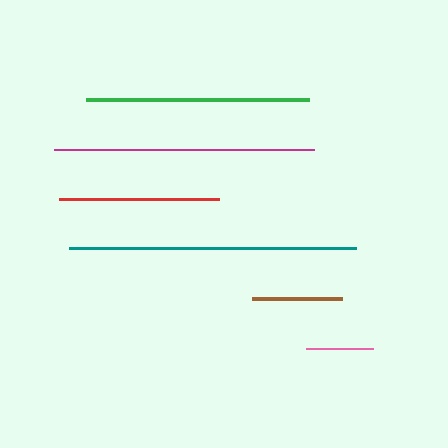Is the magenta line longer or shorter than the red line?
The magenta line is longer than the red line.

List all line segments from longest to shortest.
From longest to shortest: teal, magenta, green, red, brown, pink.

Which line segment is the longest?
The teal line is the longest at approximately 287 pixels.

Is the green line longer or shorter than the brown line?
The green line is longer than the brown line.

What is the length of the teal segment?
The teal segment is approximately 287 pixels long.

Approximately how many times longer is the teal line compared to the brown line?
The teal line is approximately 3.2 times the length of the brown line.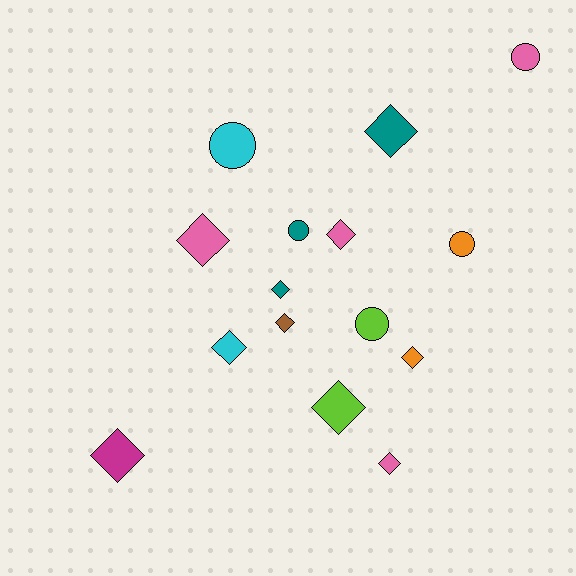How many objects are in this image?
There are 15 objects.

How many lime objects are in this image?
There are 2 lime objects.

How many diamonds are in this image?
There are 10 diamonds.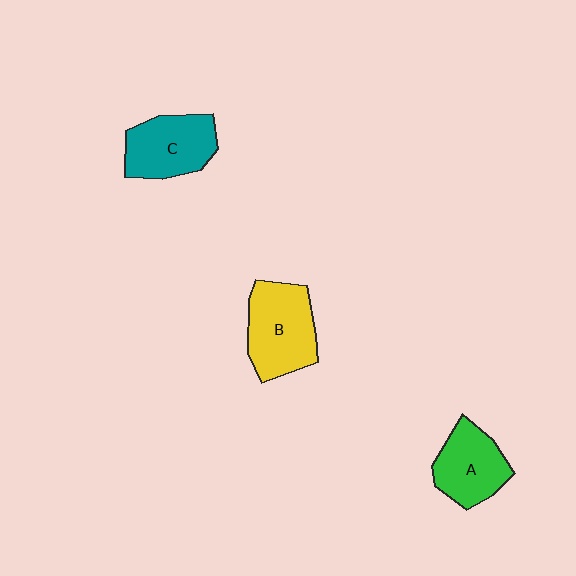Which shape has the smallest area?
Shape A (green).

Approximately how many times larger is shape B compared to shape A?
Approximately 1.3 times.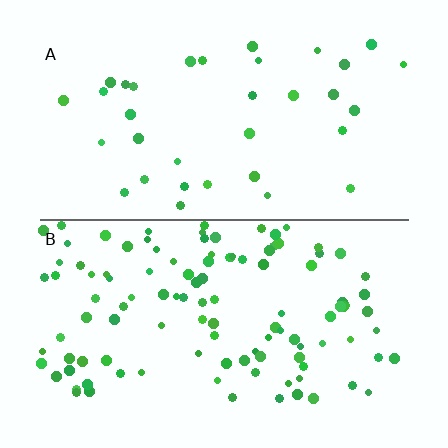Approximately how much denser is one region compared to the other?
Approximately 3.3× — region B over region A.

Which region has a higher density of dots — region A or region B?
B (the bottom).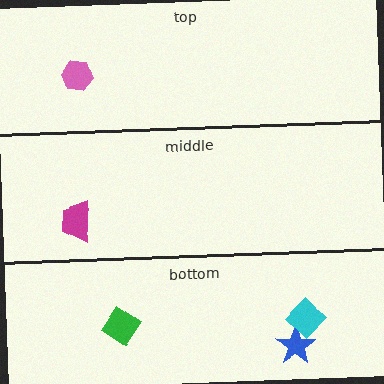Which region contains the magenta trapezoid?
The middle region.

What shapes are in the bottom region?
The green diamond, the blue star, the cyan diamond.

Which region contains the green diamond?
The bottom region.